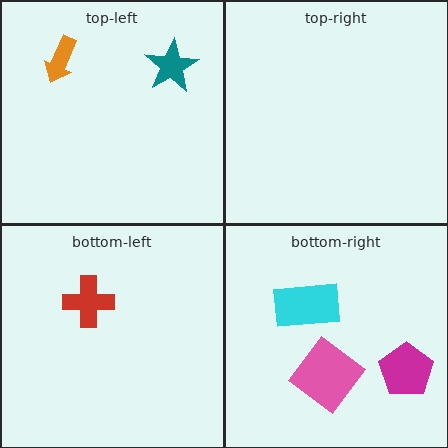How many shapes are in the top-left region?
2.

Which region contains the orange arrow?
The top-left region.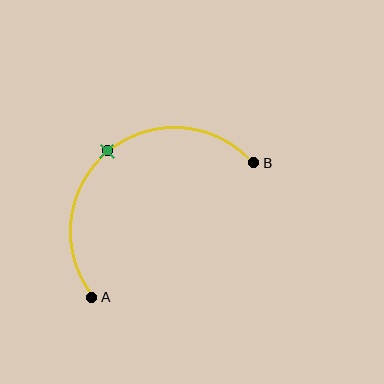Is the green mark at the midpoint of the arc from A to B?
Yes. The green mark lies on the arc at equal arc-length from both A and B — it is the arc midpoint.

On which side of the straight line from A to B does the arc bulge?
The arc bulges above and to the left of the straight line connecting A and B.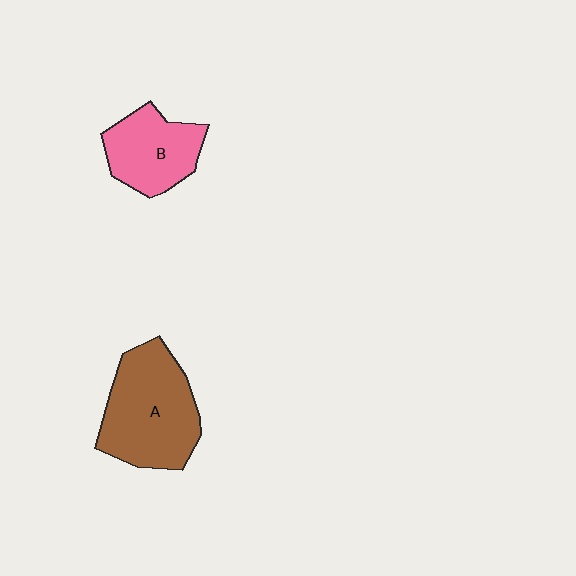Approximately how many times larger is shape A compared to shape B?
Approximately 1.5 times.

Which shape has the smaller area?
Shape B (pink).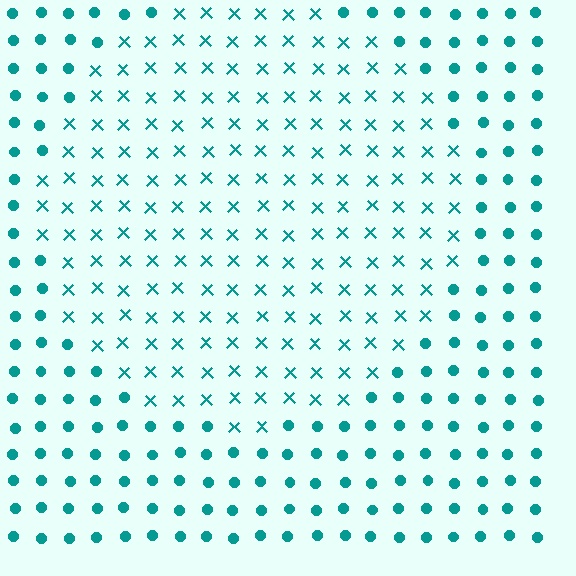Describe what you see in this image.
The image is filled with small teal elements arranged in a uniform grid. A circle-shaped region contains X marks, while the surrounding area contains circles. The boundary is defined purely by the change in element shape.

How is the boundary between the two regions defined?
The boundary is defined by a change in element shape: X marks inside vs. circles outside. All elements share the same color and spacing.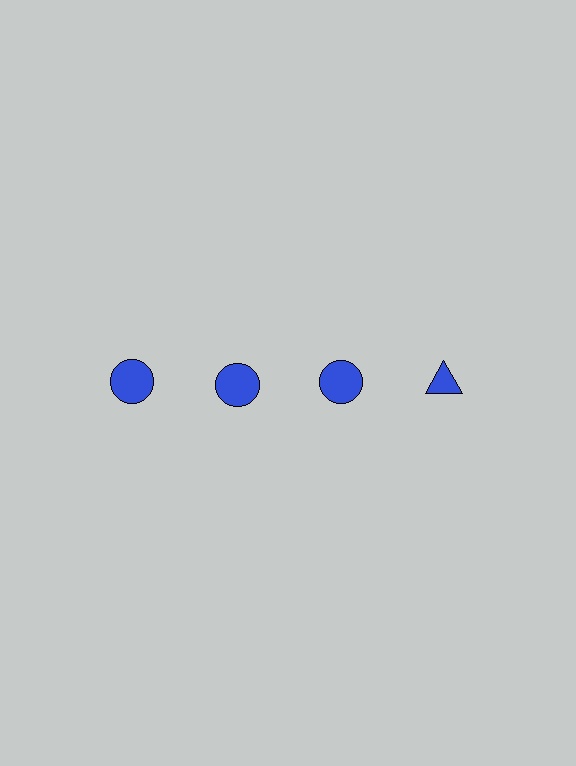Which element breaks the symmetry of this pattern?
The blue triangle in the top row, second from right column breaks the symmetry. All other shapes are blue circles.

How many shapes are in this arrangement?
There are 4 shapes arranged in a grid pattern.